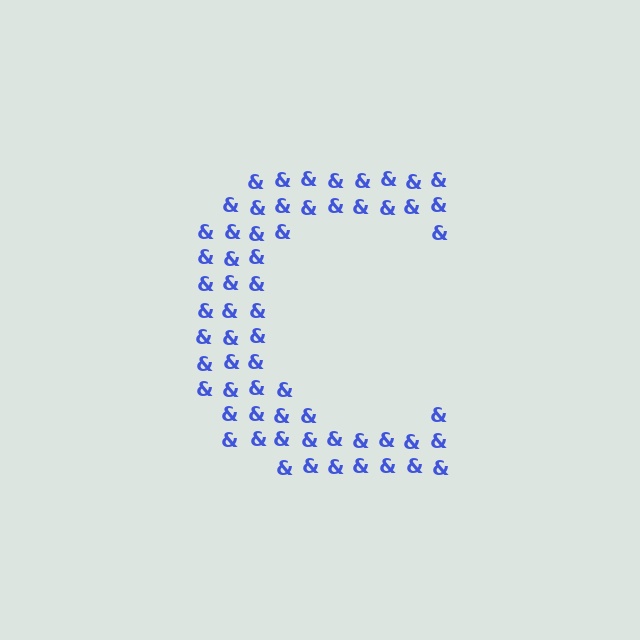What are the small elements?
The small elements are ampersands.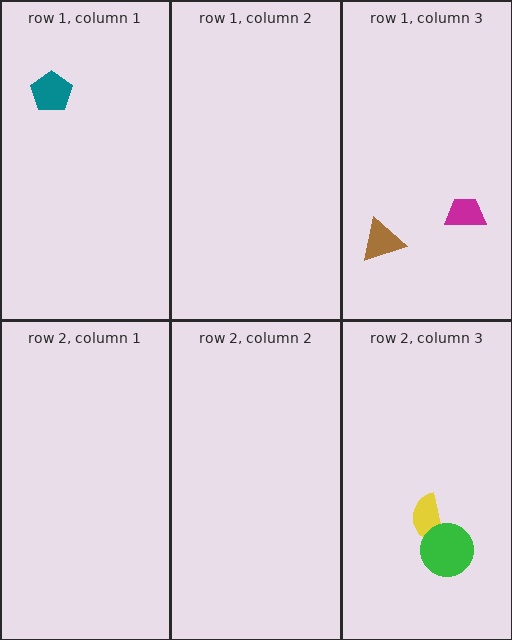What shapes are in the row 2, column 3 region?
The yellow semicircle, the green circle.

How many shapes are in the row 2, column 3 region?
2.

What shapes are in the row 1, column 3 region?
The magenta trapezoid, the brown triangle.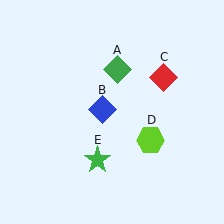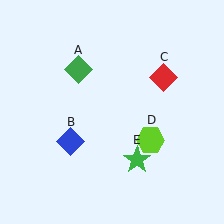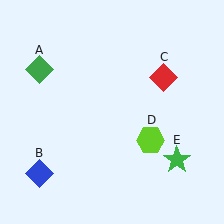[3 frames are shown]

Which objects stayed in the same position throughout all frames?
Red diamond (object C) and lime hexagon (object D) remained stationary.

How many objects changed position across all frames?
3 objects changed position: green diamond (object A), blue diamond (object B), green star (object E).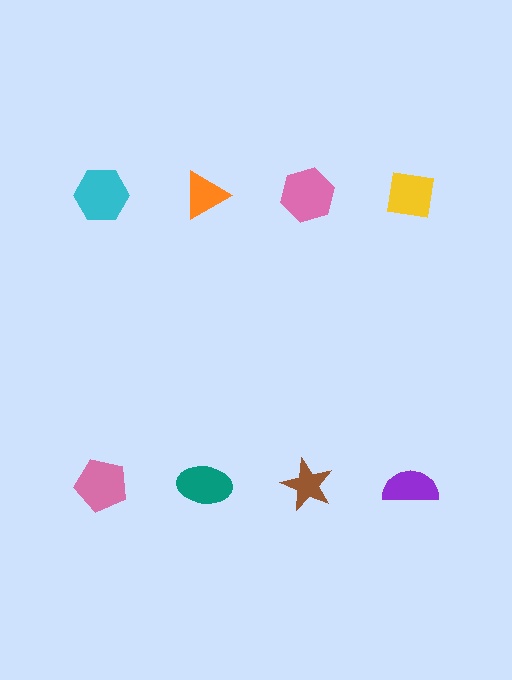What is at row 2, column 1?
A pink pentagon.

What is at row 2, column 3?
A brown star.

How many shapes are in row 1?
4 shapes.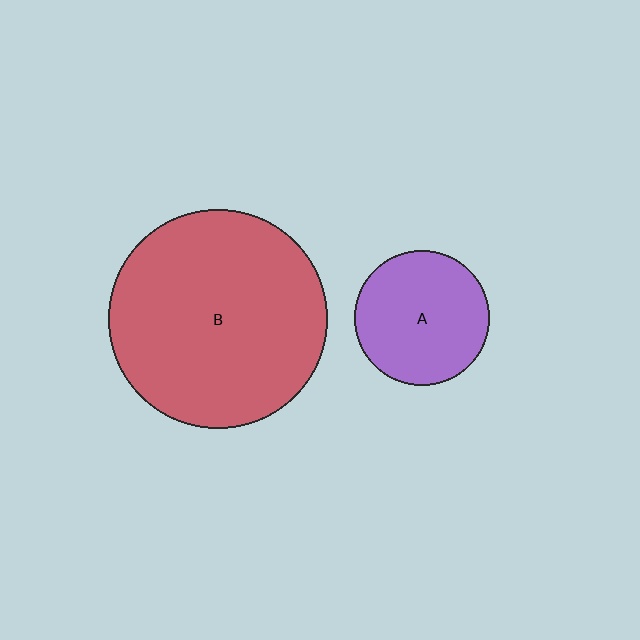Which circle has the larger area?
Circle B (red).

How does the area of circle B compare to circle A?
Approximately 2.6 times.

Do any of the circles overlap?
No, none of the circles overlap.